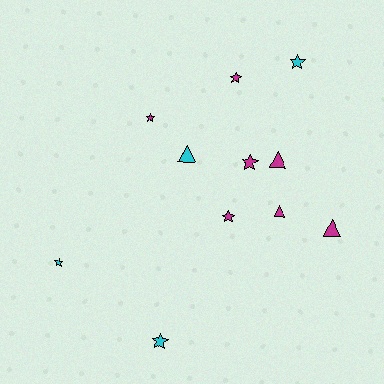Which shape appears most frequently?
Star, with 7 objects.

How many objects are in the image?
There are 11 objects.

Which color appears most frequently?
Magenta, with 7 objects.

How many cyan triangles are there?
There is 1 cyan triangle.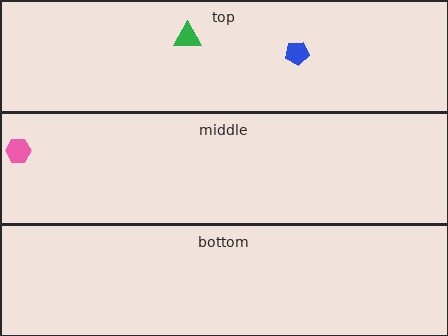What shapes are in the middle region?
The pink hexagon.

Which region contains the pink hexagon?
The middle region.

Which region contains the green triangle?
The top region.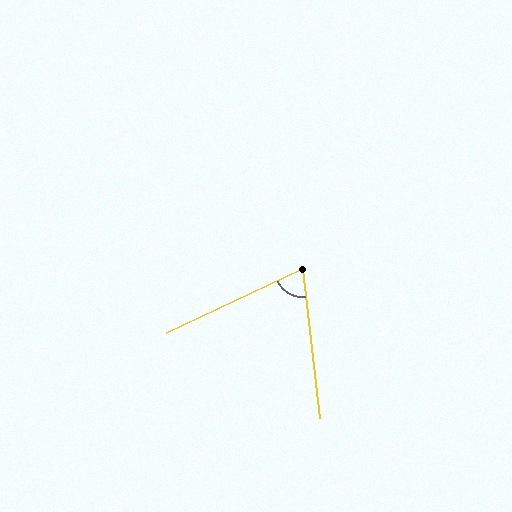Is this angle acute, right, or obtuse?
It is acute.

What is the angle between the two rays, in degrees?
Approximately 71 degrees.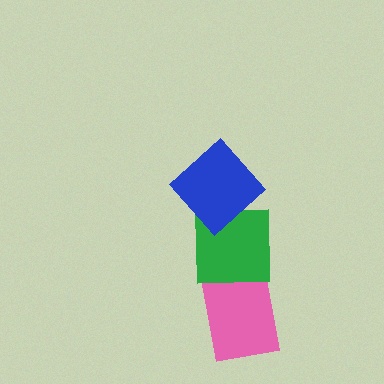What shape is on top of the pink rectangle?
The green square is on top of the pink rectangle.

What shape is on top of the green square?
The blue diamond is on top of the green square.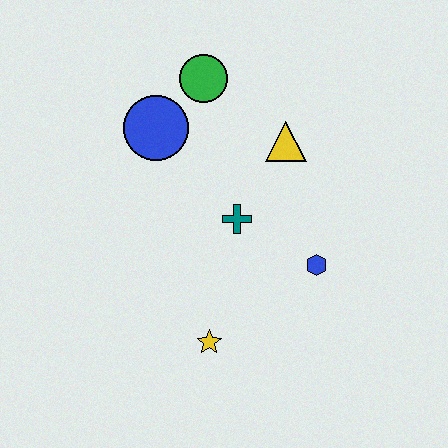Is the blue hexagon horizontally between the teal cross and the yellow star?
No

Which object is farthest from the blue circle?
The yellow star is farthest from the blue circle.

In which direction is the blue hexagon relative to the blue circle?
The blue hexagon is to the right of the blue circle.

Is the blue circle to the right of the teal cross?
No